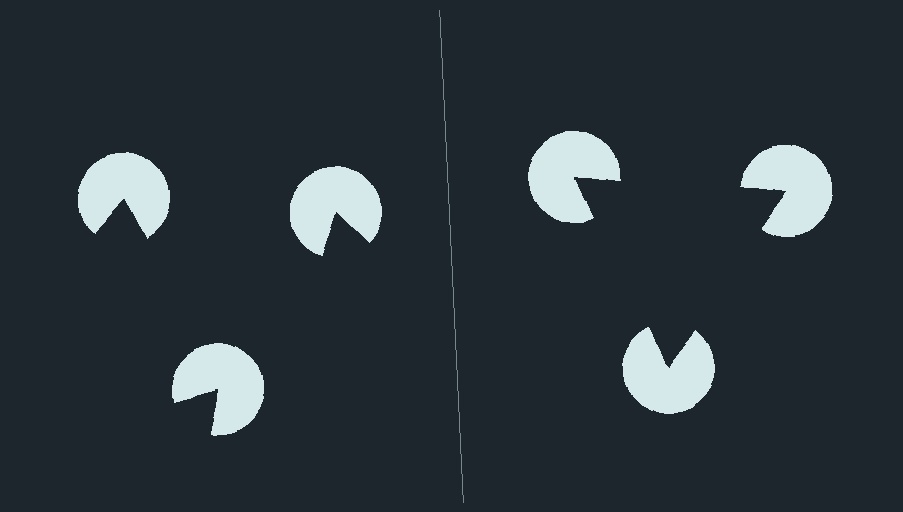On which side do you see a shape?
An illusory triangle appears on the right side. On the left side the wedge cuts are rotated, so no coherent shape forms.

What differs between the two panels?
The pac-man discs are positioned identically on both sides; only the wedge orientations differ. On the right they align to a triangle; on the left they are misaligned.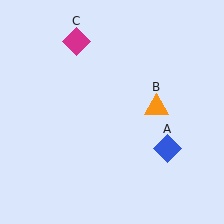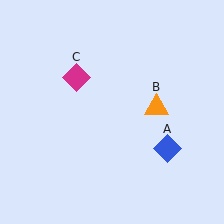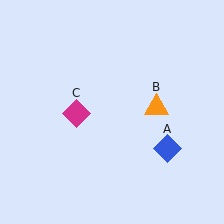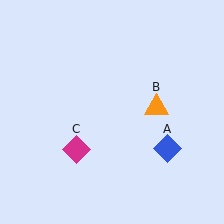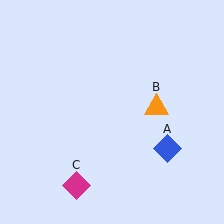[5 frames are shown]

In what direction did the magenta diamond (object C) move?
The magenta diamond (object C) moved down.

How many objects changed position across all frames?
1 object changed position: magenta diamond (object C).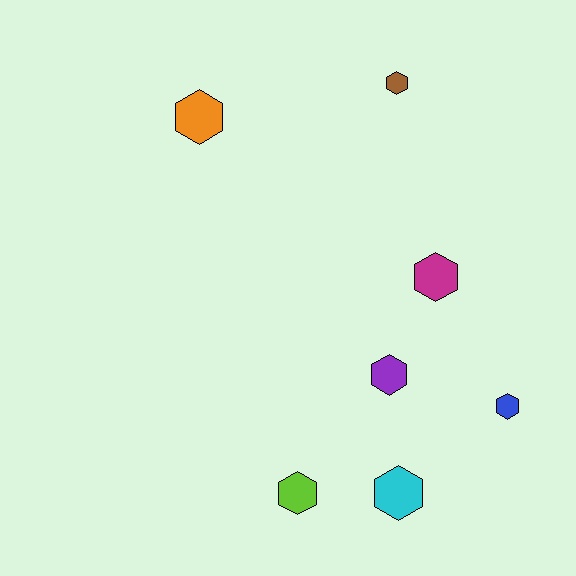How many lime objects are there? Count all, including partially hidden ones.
There is 1 lime object.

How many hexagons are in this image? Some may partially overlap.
There are 7 hexagons.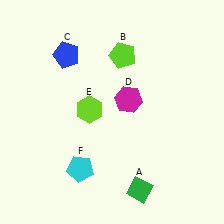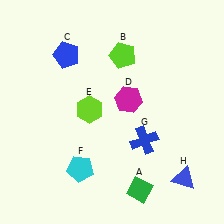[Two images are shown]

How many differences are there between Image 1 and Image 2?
There are 2 differences between the two images.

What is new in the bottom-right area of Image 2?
A blue cross (G) was added in the bottom-right area of Image 2.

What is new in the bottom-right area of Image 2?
A blue triangle (H) was added in the bottom-right area of Image 2.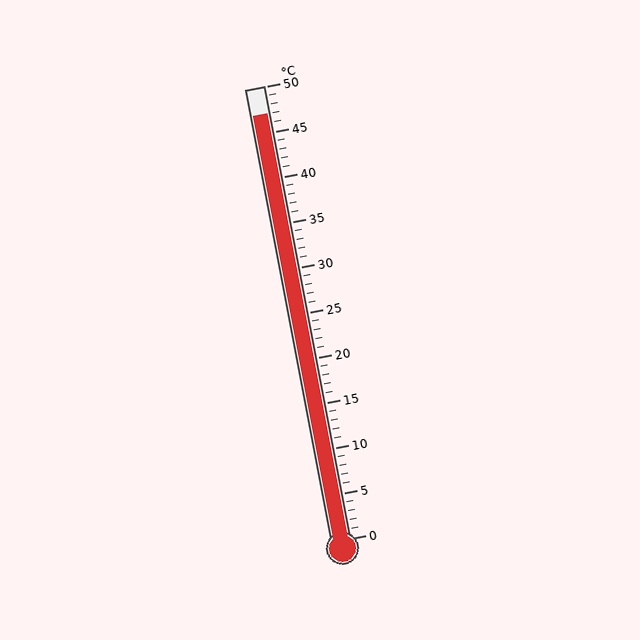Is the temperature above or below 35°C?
The temperature is above 35°C.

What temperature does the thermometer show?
The thermometer shows approximately 47°C.